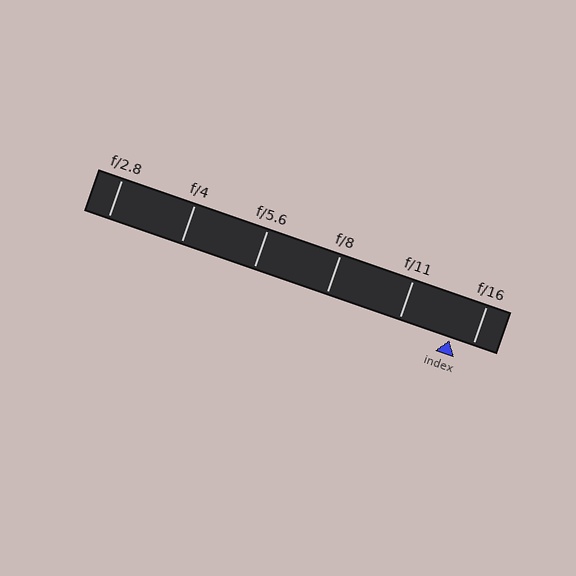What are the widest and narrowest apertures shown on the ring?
The widest aperture shown is f/2.8 and the narrowest is f/16.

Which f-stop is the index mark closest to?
The index mark is closest to f/16.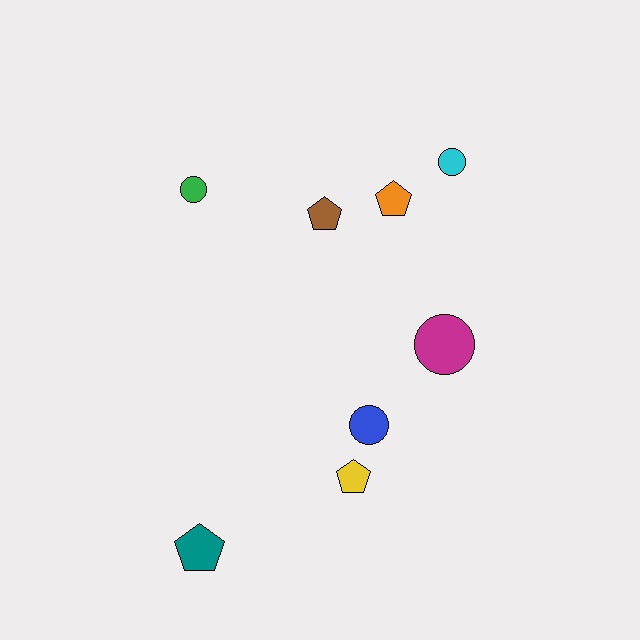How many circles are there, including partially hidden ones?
There are 4 circles.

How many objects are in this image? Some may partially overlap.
There are 8 objects.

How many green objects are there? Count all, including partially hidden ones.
There is 1 green object.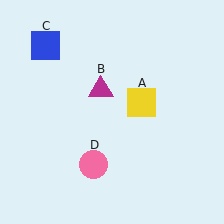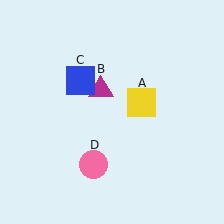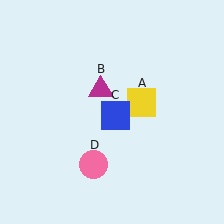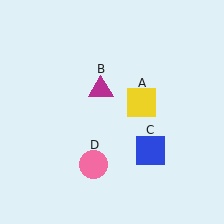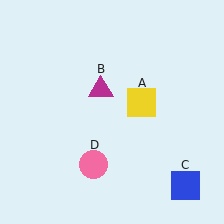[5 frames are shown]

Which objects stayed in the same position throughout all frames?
Yellow square (object A) and magenta triangle (object B) and pink circle (object D) remained stationary.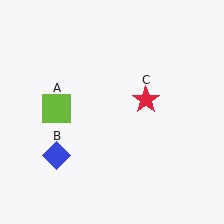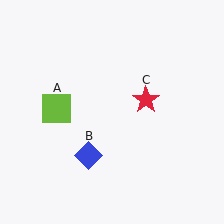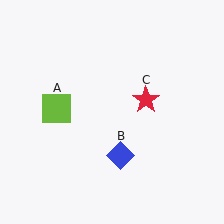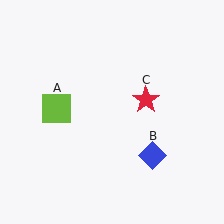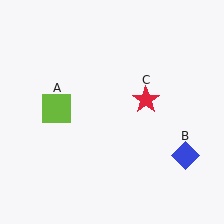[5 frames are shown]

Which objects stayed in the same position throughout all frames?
Lime square (object A) and red star (object C) remained stationary.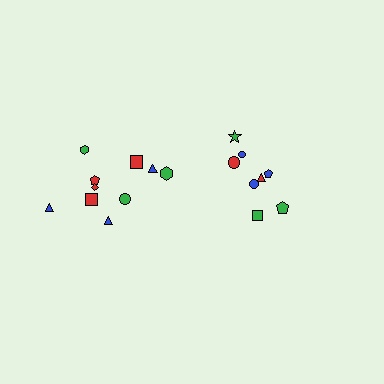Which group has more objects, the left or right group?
The left group.